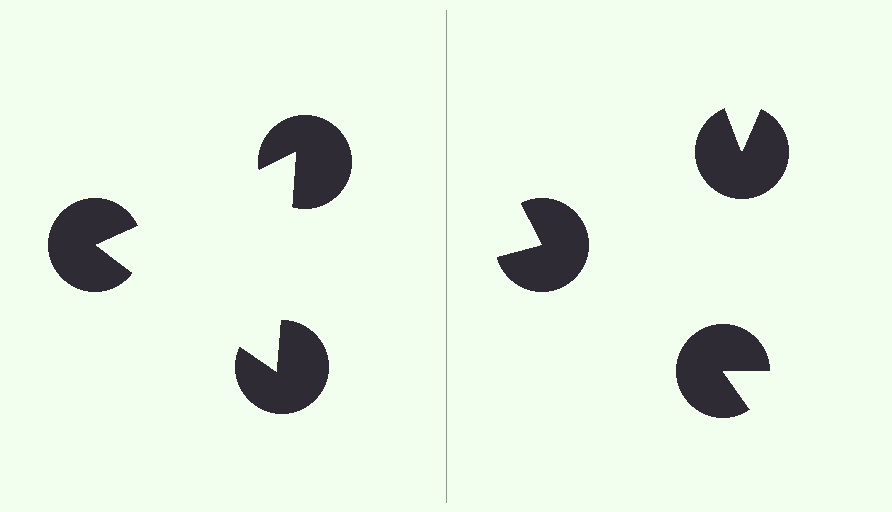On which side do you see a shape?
An illusory triangle appears on the left side. On the right side the wedge cuts are rotated, so no coherent shape forms.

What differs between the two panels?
The pac-man discs are positioned identically on both sides; only the wedge orientations differ. On the left they align to a triangle; on the right they are misaligned.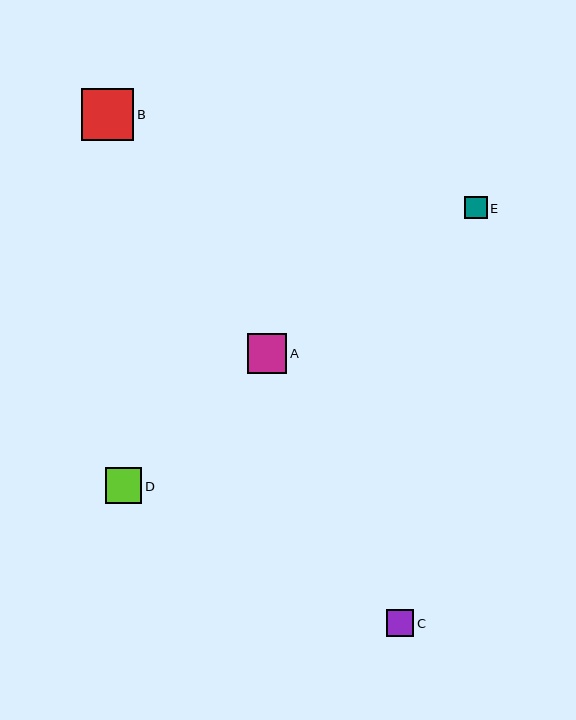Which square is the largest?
Square B is the largest with a size of approximately 52 pixels.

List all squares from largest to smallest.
From largest to smallest: B, A, D, C, E.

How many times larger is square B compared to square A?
Square B is approximately 1.3 times the size of square A.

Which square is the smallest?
Square E is the smallest with a size of approximately 23 pixels.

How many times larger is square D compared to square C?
Square D is approximately 1.3 times the size of square C.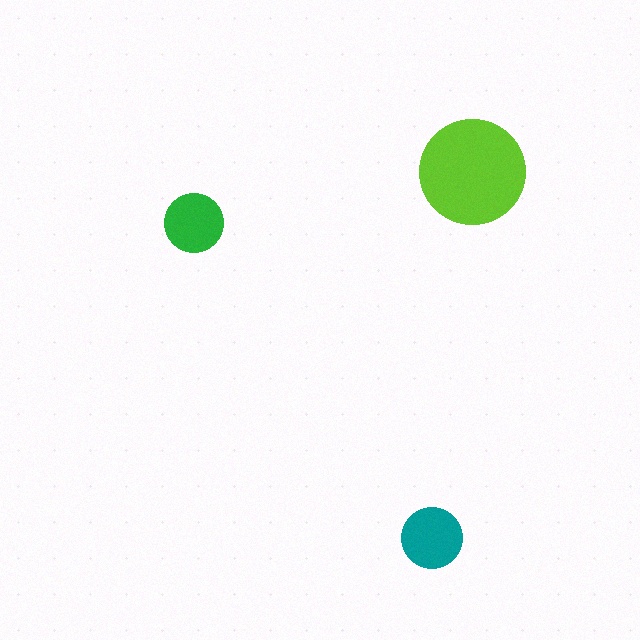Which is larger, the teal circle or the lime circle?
The lime one.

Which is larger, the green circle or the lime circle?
The lime one.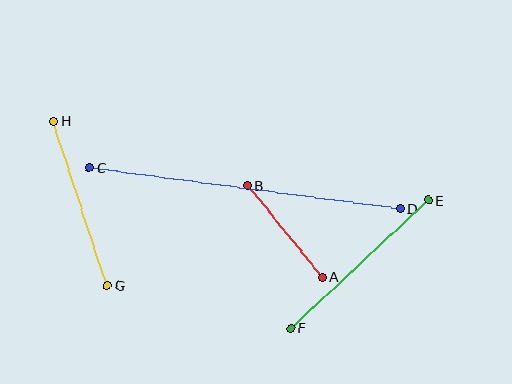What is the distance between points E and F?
The distance is approximately 188 pixels.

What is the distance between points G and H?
The distance is approximately 173 pixels.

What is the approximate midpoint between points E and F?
The midpoint is at approximately (360, 264) pixels.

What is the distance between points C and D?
The distance is approximately 313 pixels.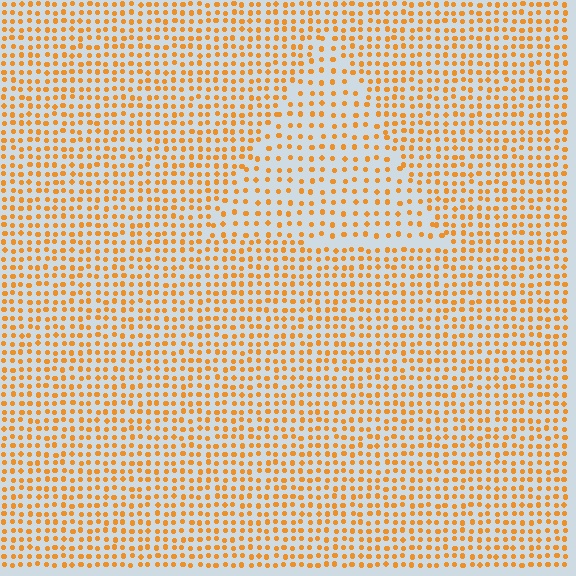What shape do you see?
I see a triangle.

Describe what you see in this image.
The image contains small orange elements arranged at two different densities. A triangle-shaped region is visible where the elements are less densely packed than the surrounding area.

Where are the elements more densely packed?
The elements are more densely packed outside the triangle boundary.